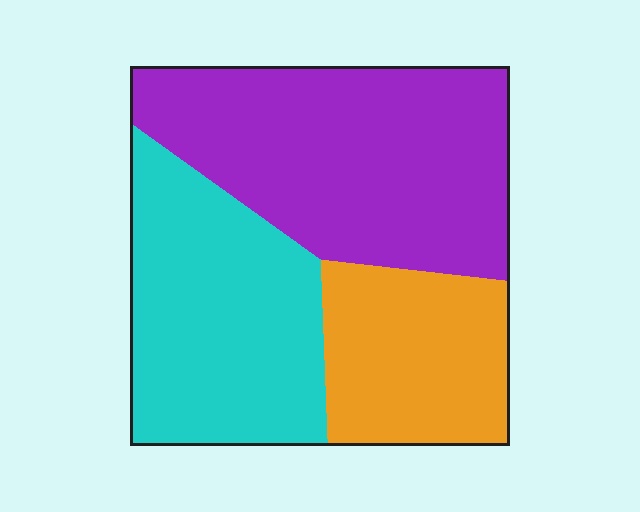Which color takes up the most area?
Purple, at roughly 45%.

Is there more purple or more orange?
Purple.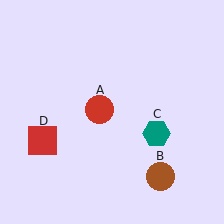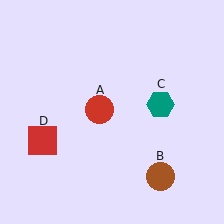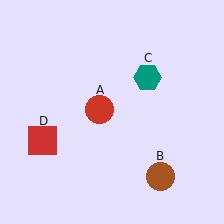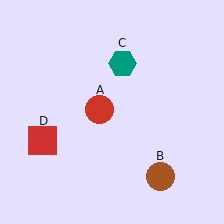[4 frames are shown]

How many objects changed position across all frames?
1 object changed position: teal hexagon (object C).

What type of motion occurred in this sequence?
The teal hexagon (object C) rotated counterclockwise around the center of the scene.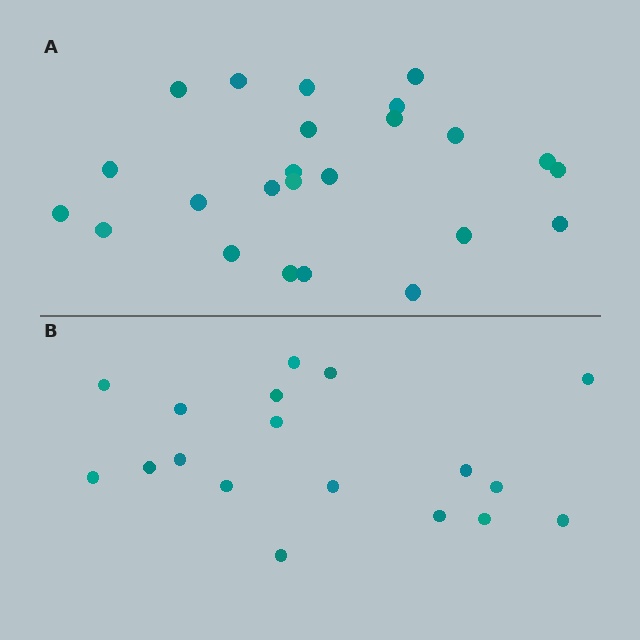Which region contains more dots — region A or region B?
Region A (the top region) has more dots.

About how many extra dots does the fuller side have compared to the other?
Region A has about 6 more dots than region B.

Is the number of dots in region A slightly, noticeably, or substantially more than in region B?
Region A has noticeably more, but not dramatically so. The ratio is roughly 1.3 to 1.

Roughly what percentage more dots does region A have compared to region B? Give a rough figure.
About 35% more.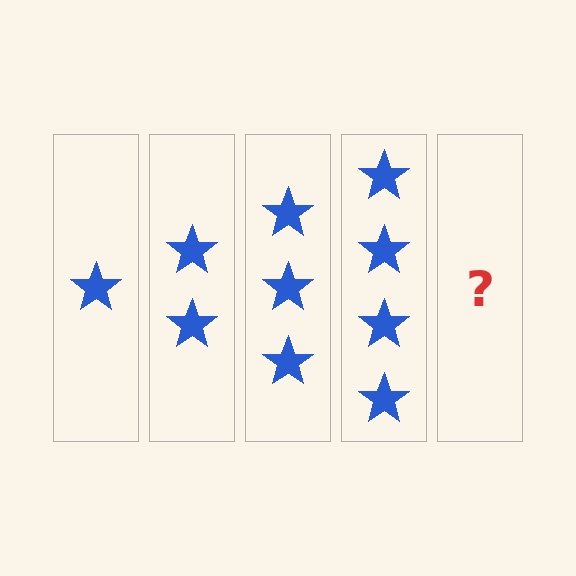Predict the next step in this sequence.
The next step is 5 stars.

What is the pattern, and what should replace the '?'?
The pattern is that each step adds one more star. The '?' should be 5 stars.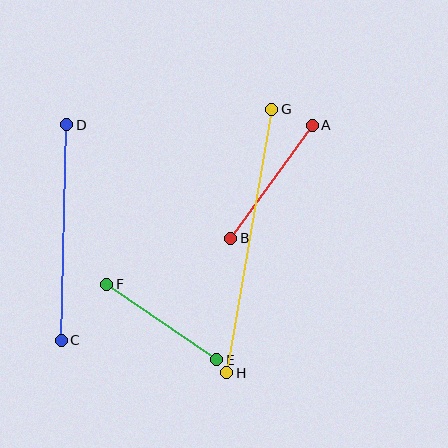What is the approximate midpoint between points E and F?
The midpoint is at approximately (162, 322) pixels.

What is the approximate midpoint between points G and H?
The midpoint is at approximately (249, 241) pixels.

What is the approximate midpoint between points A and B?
The midpoint is at approximately (272, 182) pixels.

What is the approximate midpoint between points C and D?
The midpoint is at approximately (64, 232) pixels.